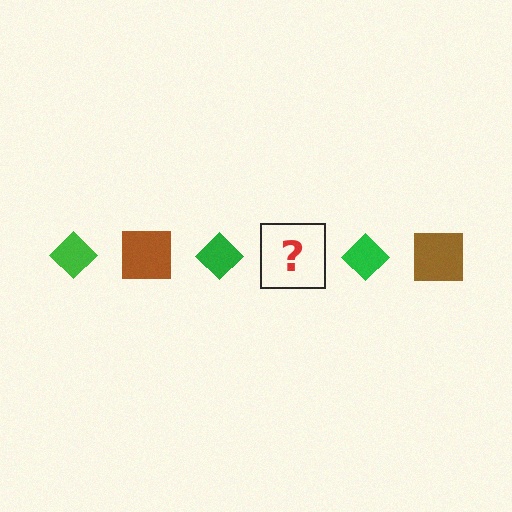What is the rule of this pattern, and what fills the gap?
The rule is that the pattern alternates between green diamond and brown square. The gap should be filled with a brown square.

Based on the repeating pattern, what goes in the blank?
The blank should be a brown square.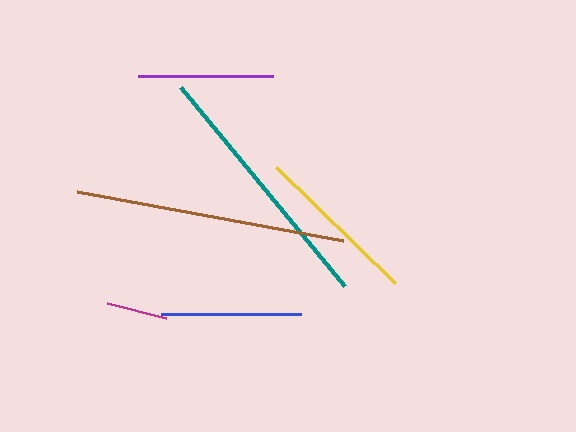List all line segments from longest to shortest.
From longest to shortest: brown, teal, yellow, blue, purple, magenta.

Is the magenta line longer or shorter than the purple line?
The purple line is longer than the magenta line.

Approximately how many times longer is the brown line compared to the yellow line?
The brown line is approximately 1.6 times the length of the yellow line.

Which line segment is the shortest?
The magenta line is the shortest at approximately 61 pixels.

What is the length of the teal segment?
The teal segment is approximately 258 pixels long.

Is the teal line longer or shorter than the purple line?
The teal line is longer than the purple line.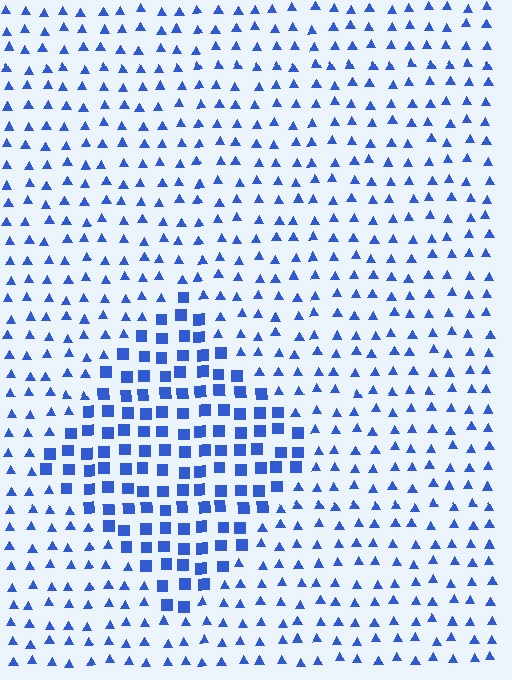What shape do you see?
I see a diamond.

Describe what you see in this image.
The image is filled with small blue elements arranged in a uniform grid. A diamond-shaped region contains squares, while the surrounding area contains triangles. The boundary is defined purely by the change in element shape.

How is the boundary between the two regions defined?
The boundary is defined by a change in element shape: squares inside vs. triangles outside. All elements share the same color and spacing.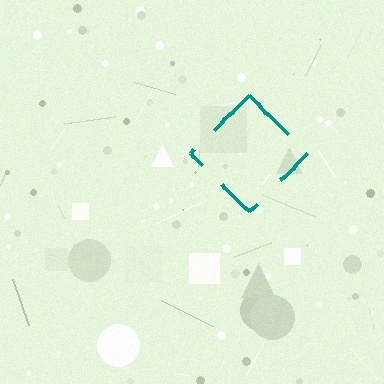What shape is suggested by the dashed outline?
The dashed outline suggests a diamond.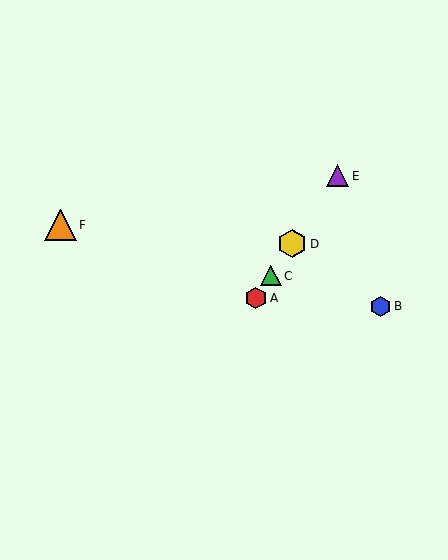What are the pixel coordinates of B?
Object B is at (381, 306).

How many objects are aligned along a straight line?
4 objects (A, C, D, E) are aligned along a straight line.